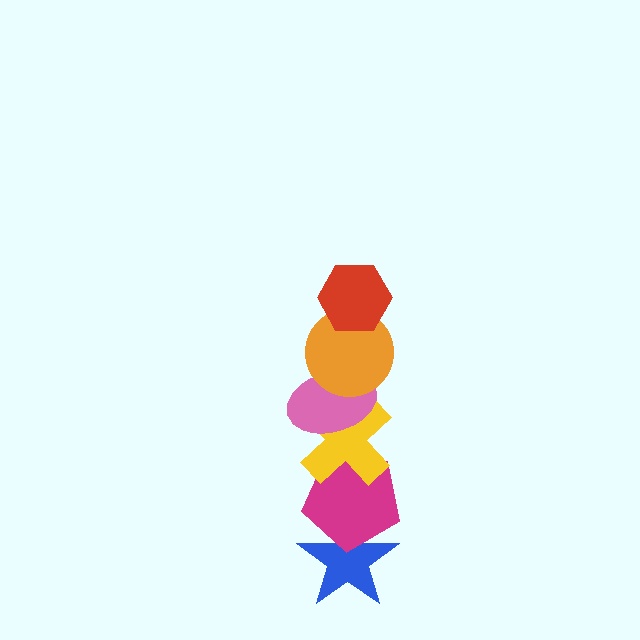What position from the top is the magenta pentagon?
The magenta pentagon is 5th from the top.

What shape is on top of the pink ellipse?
The orange circle is on top of the pink ellipse.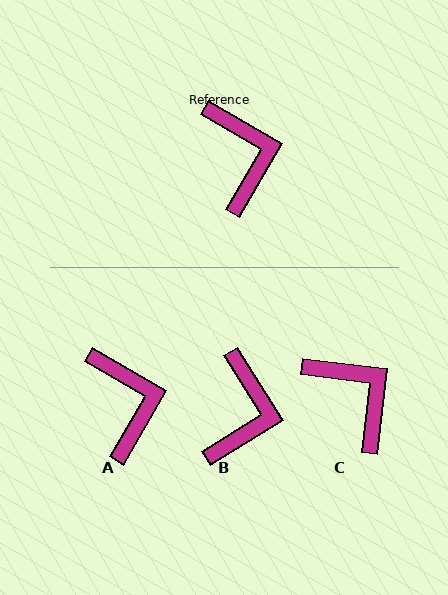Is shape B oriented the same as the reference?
No, it is off by about 28 degrees.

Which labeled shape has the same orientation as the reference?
A.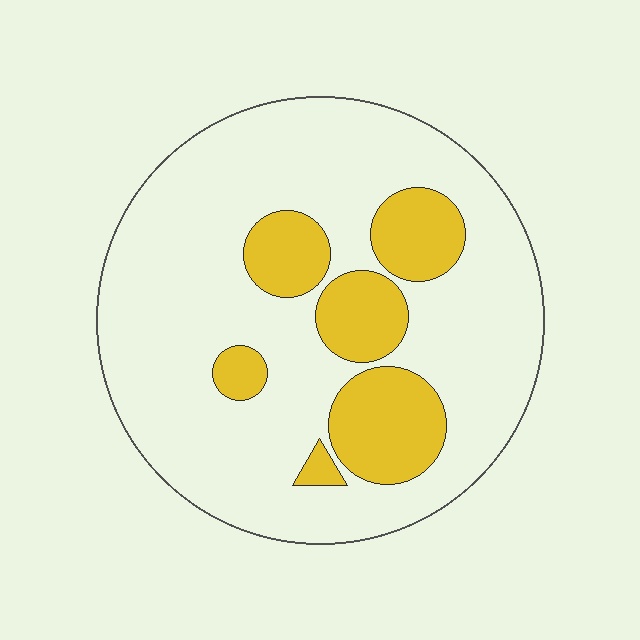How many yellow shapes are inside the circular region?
6.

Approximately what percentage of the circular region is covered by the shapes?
Approximately 20%.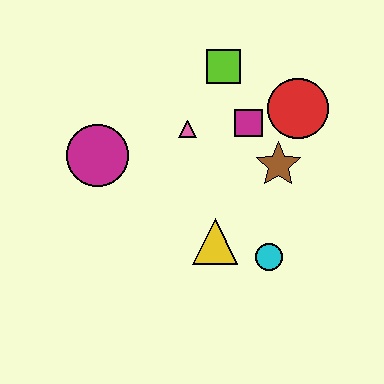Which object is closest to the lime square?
The magenta square is closest to the lime square.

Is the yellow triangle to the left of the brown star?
Yes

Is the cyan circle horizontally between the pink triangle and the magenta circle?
No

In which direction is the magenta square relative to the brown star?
The magenta square is above the brown star.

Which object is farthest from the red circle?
The magenta circle is farthest from the red circle.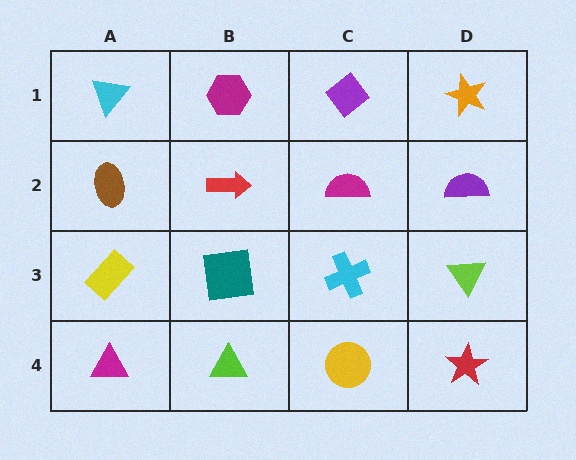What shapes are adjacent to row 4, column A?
A yellow rectangle (row 3, column A), a lime triangle (row 4, column B).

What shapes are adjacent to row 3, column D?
A purple semicircle (row 2, column D), a red star (row 4, column D), a cyan cross (row 3, column C).